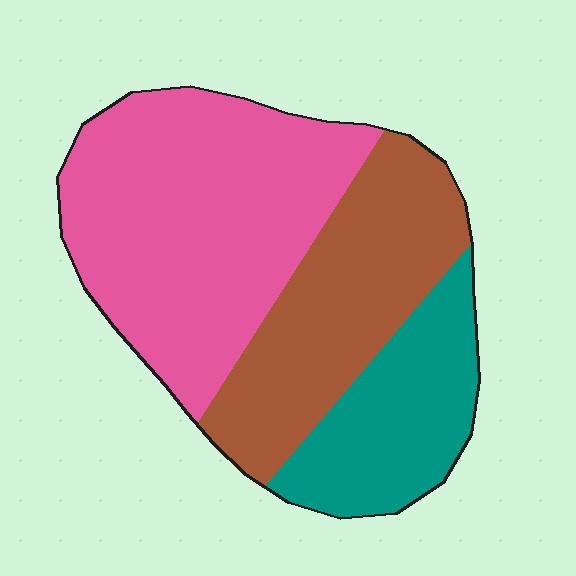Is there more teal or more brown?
Brown.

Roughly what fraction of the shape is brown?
Brown covers around 30% of the shape.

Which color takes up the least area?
Teal, at roughly 20%.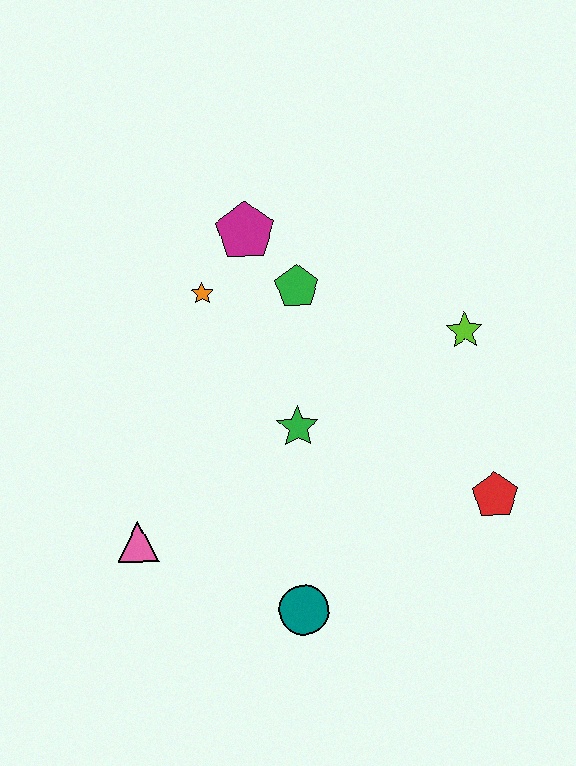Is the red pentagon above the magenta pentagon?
No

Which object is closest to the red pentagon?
The lime star is closest to the red pentagon.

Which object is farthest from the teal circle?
The magenta pentagon is farthest from the teal circle.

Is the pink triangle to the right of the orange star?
No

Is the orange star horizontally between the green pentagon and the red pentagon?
No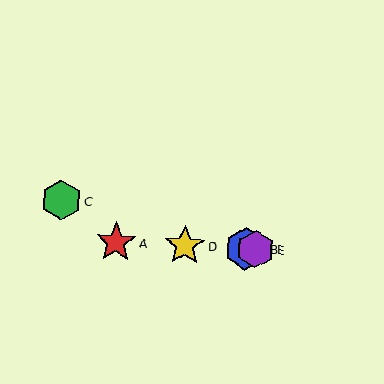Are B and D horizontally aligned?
Yes, both are at y≈249.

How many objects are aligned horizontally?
4 objects (A, B, D, E) are aligned horizontally.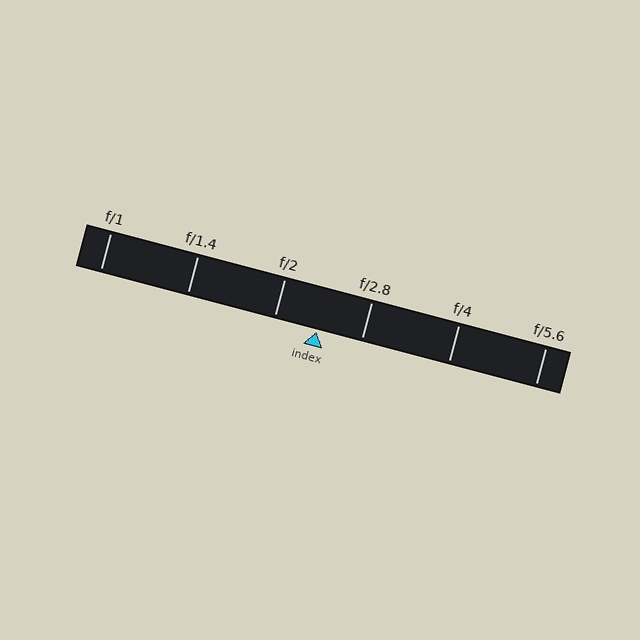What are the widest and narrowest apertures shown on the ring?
The widest aperture shown is f/1 and the narrowest is f/5.6.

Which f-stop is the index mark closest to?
The index mark is closest to f/2.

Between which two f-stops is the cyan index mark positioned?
The index mark is between f/2 and f/2.8.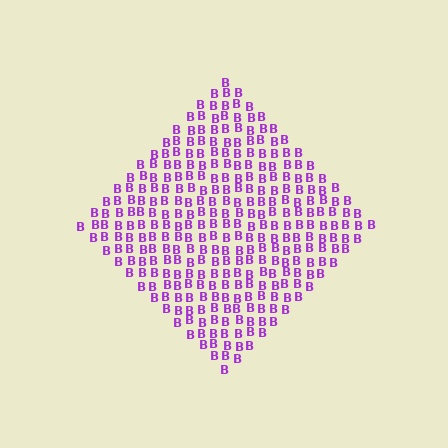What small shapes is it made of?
It is made of small letter B's.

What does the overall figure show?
The overall figure shows a diamond.